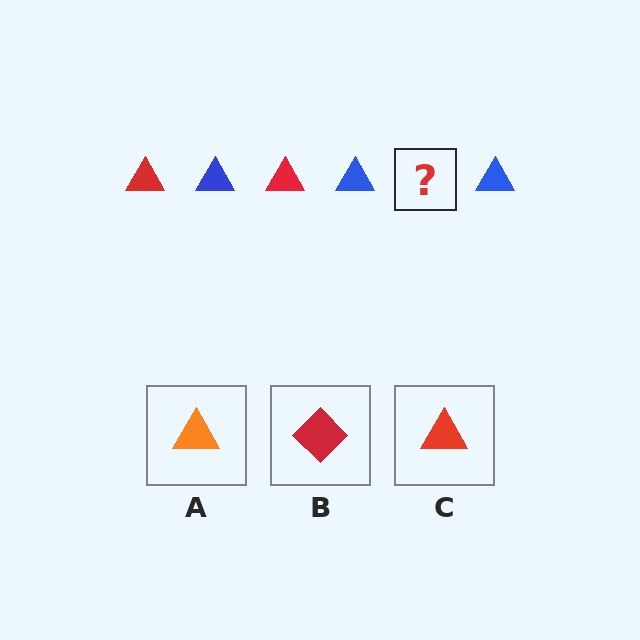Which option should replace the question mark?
Option C.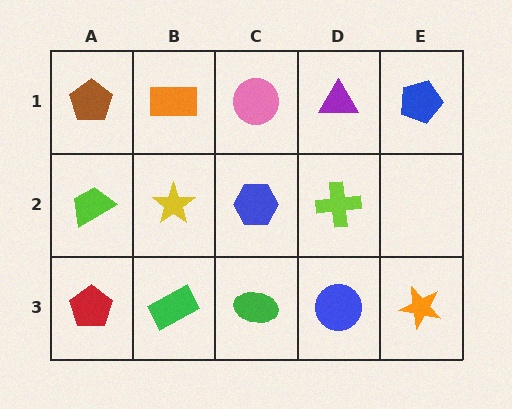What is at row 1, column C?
A pink circle.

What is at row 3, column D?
A blue circle.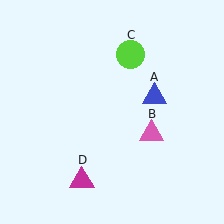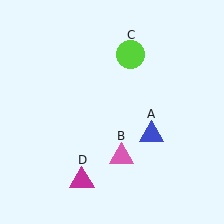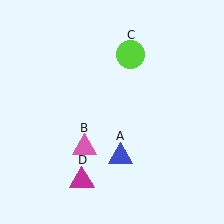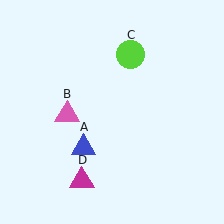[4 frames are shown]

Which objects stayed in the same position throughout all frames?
Lime circle (object C) and magenta triangle (object D) remained stationary.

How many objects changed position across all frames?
2 objects changed position: blue triangle (object A), pink triangle (object B).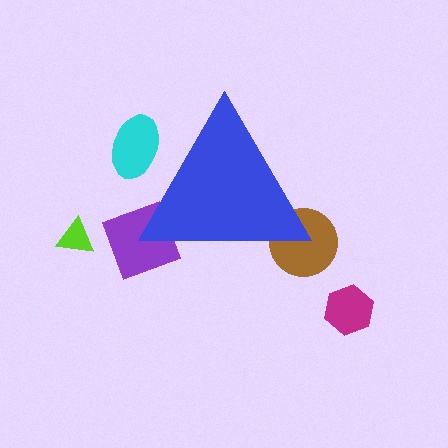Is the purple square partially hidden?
Yes, the purple square is partially hidden behind the blue triangle.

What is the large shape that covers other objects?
A blue triangle.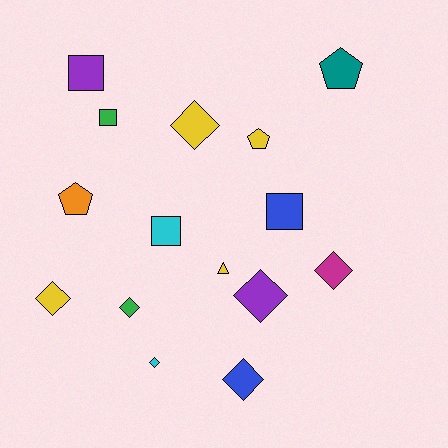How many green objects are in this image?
There are 2 green objects.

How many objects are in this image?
There are 15 objects.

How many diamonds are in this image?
There are 7 diamonds.